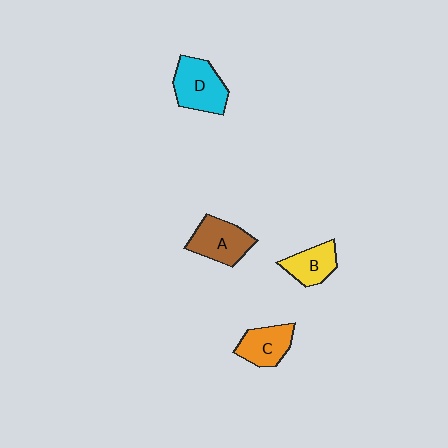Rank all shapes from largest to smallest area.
From largest to smallest: D (cyan), A (brown), C (orange), B (yellow).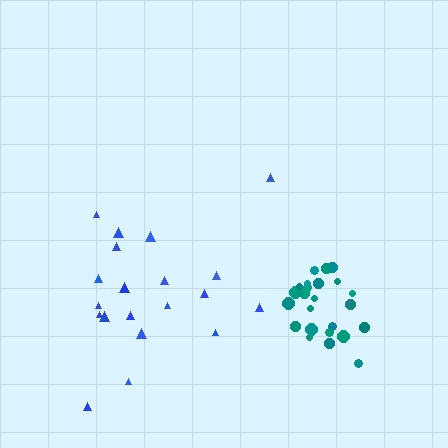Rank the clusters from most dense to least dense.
teal, blue.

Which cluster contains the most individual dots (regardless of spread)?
Teal (24).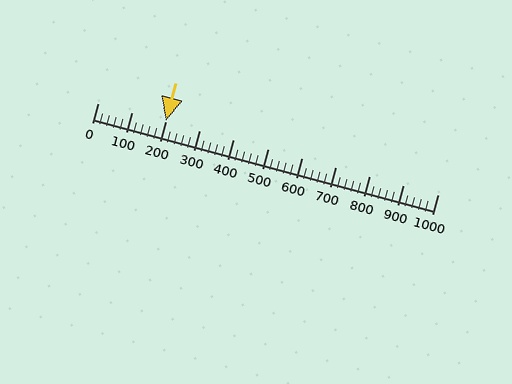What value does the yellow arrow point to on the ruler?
The yellow arrow points to approximately 200.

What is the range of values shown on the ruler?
The ruler shows values from 0 to 1000.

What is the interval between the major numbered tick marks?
The major tick marks are spaced 100 units apart.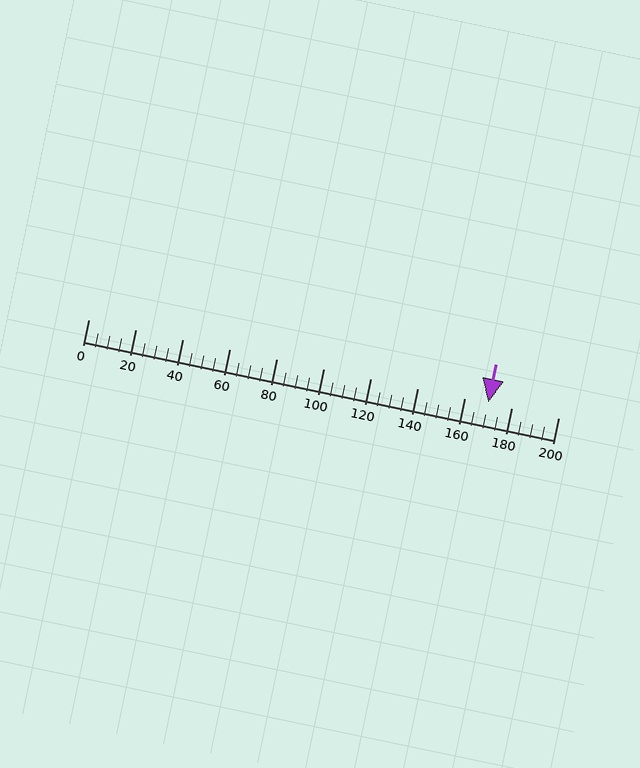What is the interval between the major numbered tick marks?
The major tick marks are spaced 20 units apart.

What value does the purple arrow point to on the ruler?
The purple arrow points to approximately 170.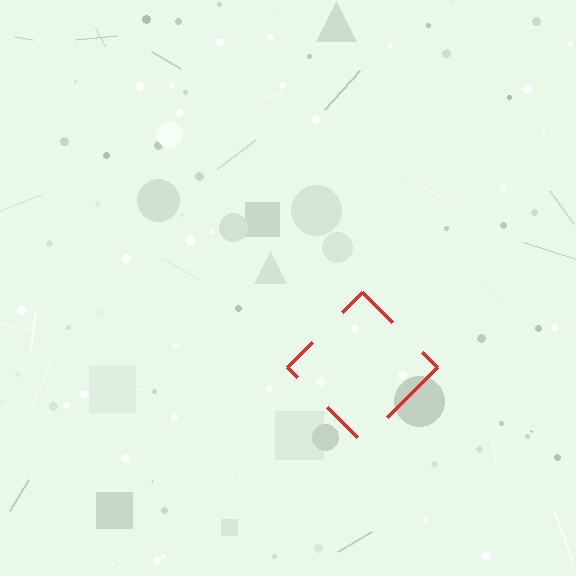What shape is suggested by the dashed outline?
The dashed outline suggests a diamond.